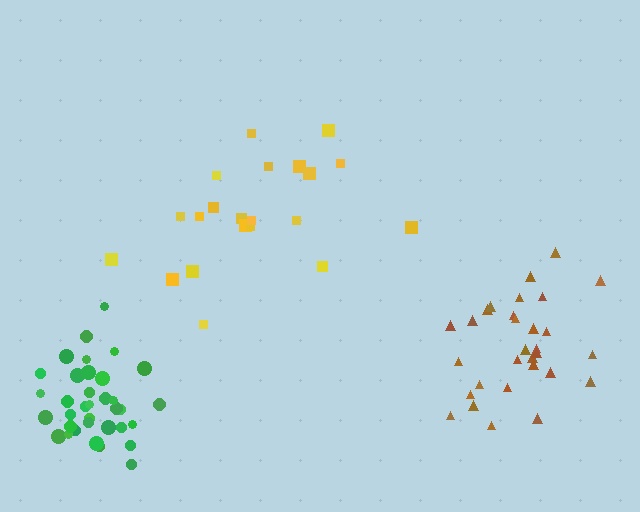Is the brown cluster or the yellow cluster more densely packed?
Brown.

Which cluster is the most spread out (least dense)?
Yellow.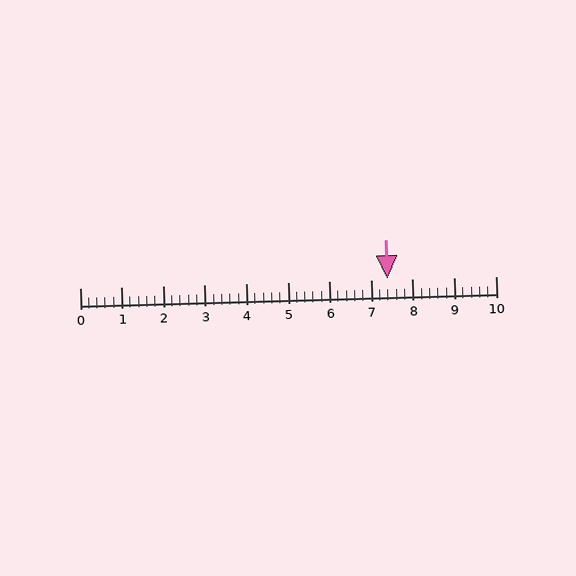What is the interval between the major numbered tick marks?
The major tick marks are spaced 1 units apart.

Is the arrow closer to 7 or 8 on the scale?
The arrow is closer to 7.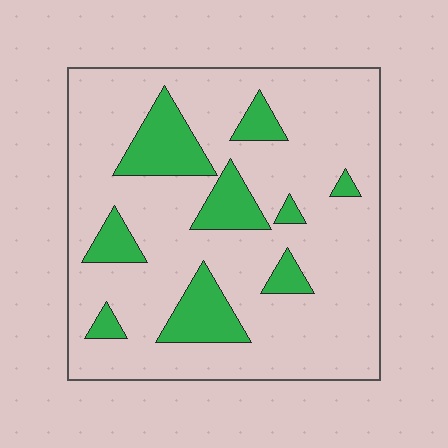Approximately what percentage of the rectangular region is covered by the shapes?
Approximately 20%.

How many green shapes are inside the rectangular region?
9.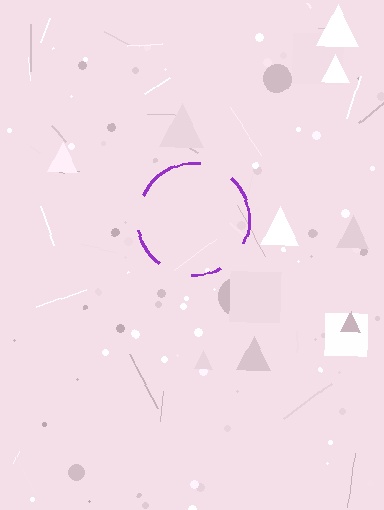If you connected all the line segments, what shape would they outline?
They would outline a circle.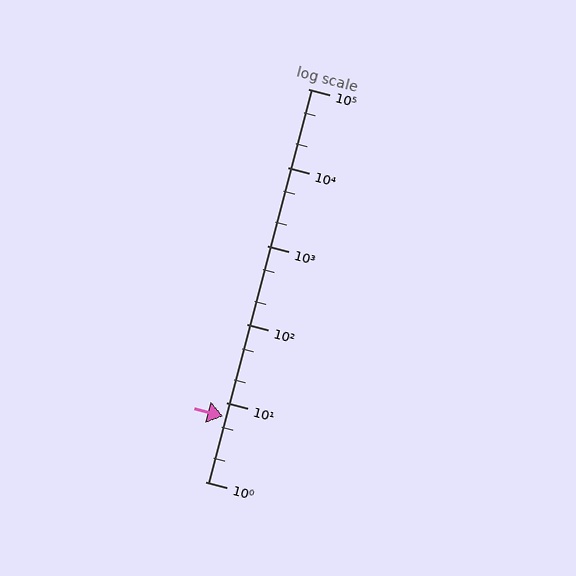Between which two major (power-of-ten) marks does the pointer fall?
The pointer is between 1 and 10.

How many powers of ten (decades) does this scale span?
The scale spans 5 decades, from 1 to 100000.